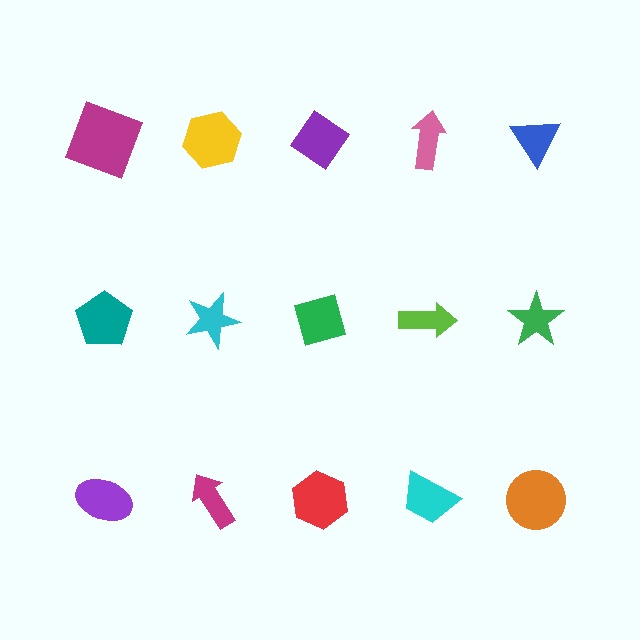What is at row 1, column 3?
A purple diamond.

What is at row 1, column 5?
A blue triangle.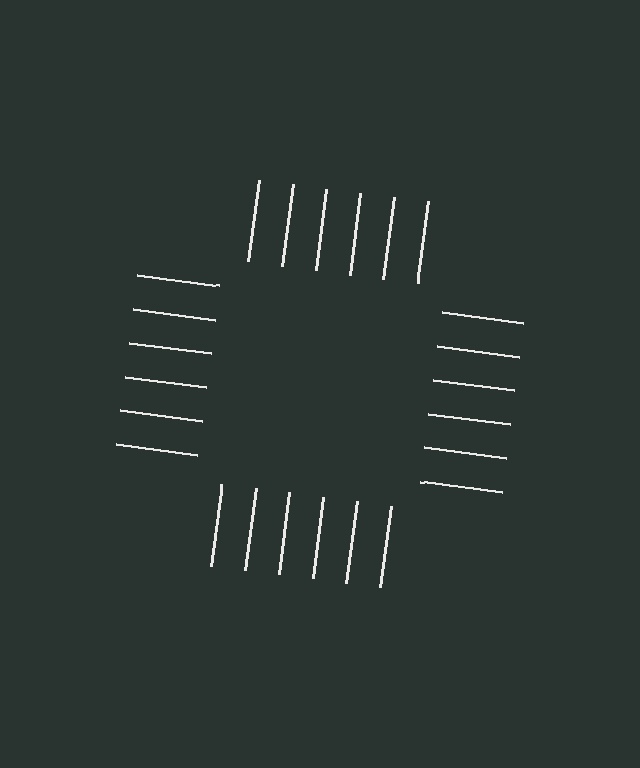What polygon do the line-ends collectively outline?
An illusory square — the line segments terminate on its edges but no continuous stroke is drawn.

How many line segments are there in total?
24 — 6 along each of the 4 edges.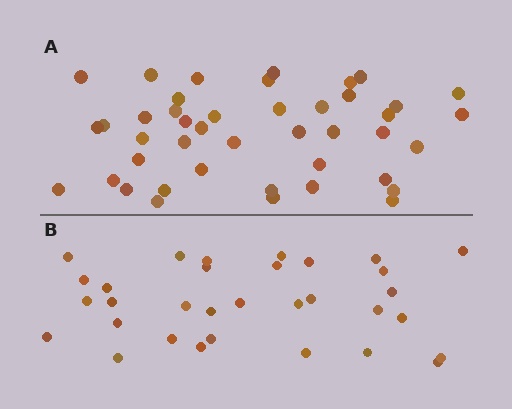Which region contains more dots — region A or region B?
Region A (the top region) has more dots.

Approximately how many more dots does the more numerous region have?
Region A has roughly 12 or so more dots than region B.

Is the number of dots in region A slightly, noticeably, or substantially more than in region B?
Region A has noticeably more, but not dramatically so. The ratio is roughly 1.3 to 1.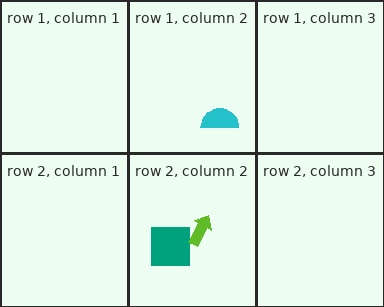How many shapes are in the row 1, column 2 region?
1.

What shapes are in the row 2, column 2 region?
The teal square, the lime arrow.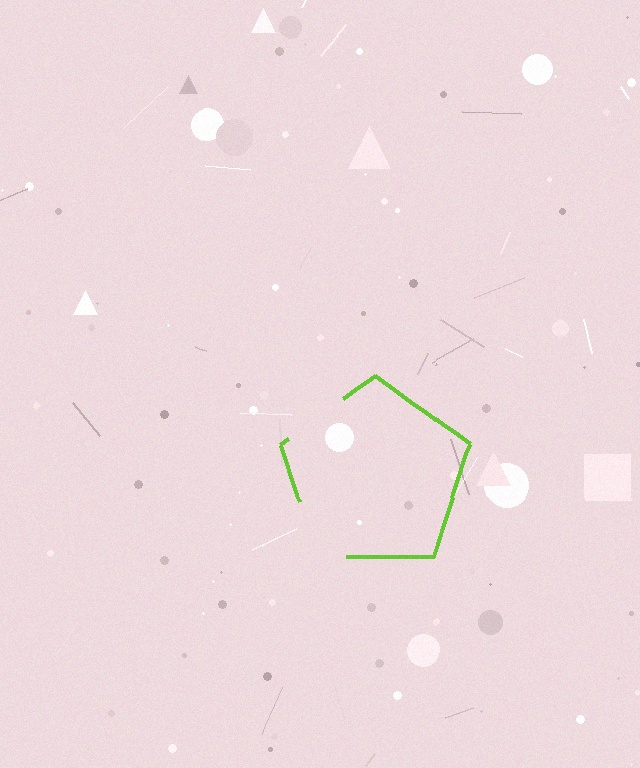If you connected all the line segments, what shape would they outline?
They would outline a pentagon.